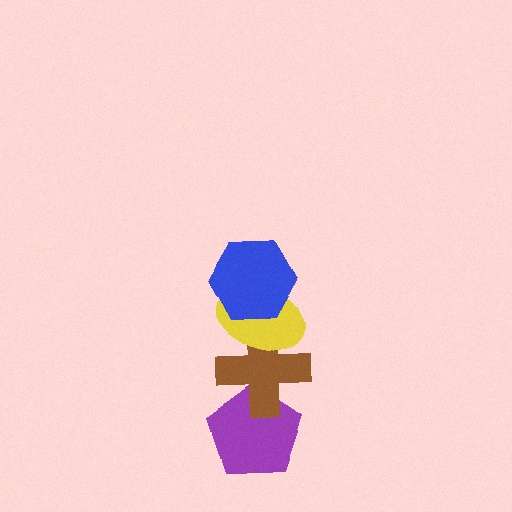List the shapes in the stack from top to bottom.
From top to bottom: the blue hexagon, the yellow ellipse, the brown cross, the purple pentagon.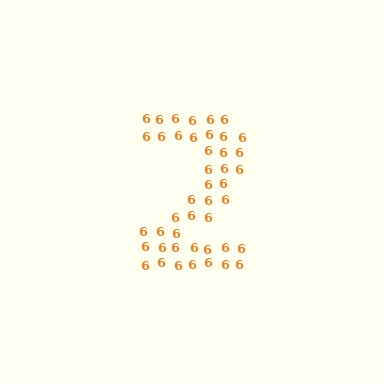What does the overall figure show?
The overall figure shows the digit 2.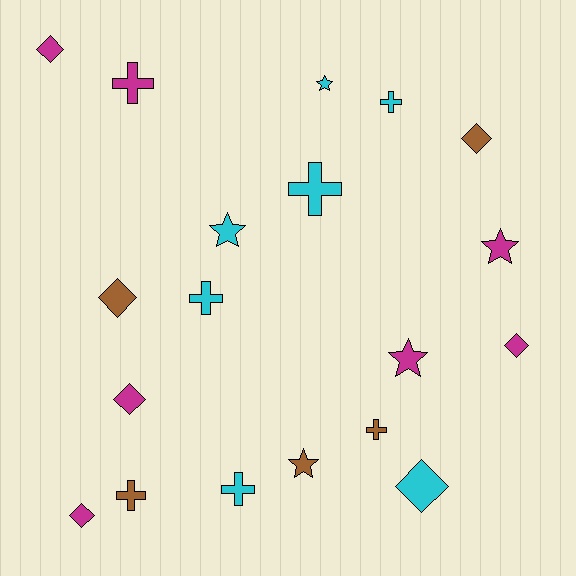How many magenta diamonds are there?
There are 4 magenta diamonds.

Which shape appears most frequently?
Cross, with 7 objects.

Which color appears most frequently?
Cyan, with 7 objects.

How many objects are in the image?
There are 19 objects.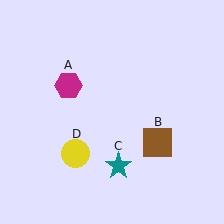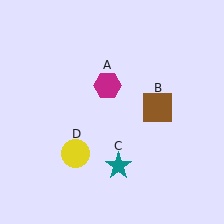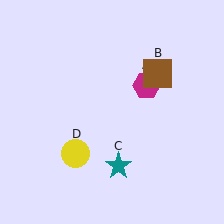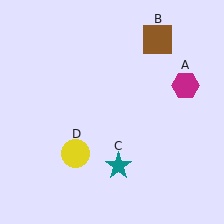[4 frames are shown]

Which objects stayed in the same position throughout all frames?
Teal star (object C) and yellow circle (object D) remained stationary.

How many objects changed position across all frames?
2 objects changed position: magenta hexagon (object A), brown square (object B).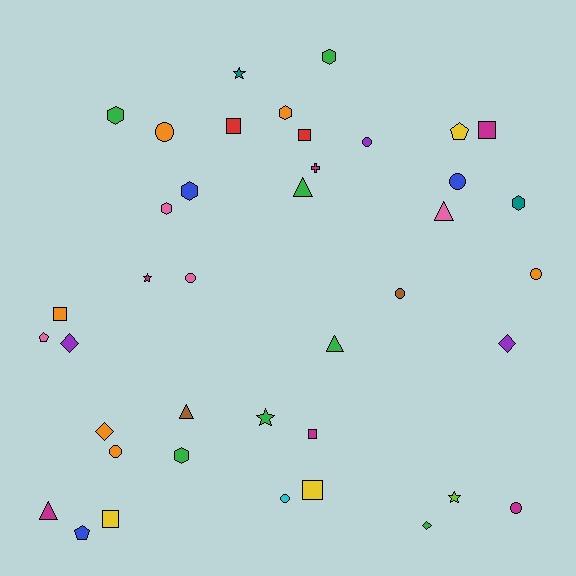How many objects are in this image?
There are 40 objects.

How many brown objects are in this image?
There are 2 brown objects.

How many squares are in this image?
There are 7 squares.